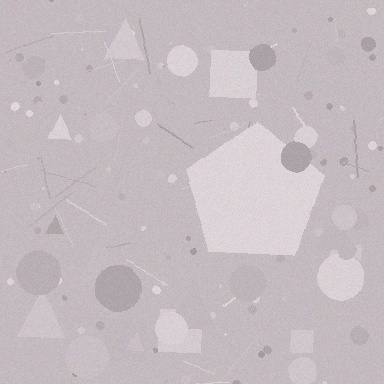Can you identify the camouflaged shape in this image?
The camouflaged shape is a pentagon.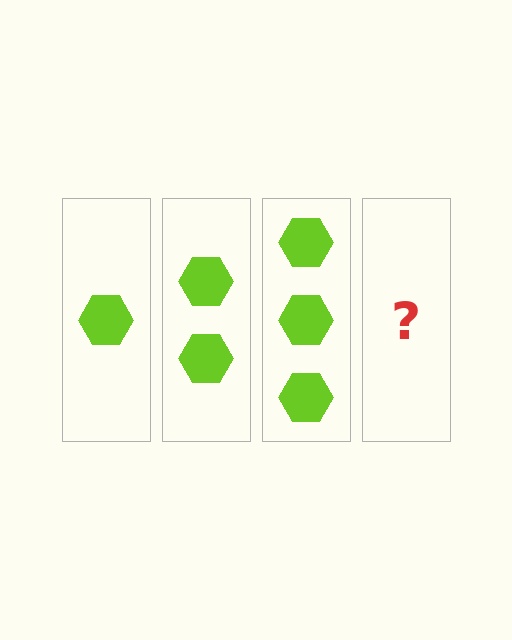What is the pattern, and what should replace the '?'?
The pattern is that each step adds one more hexagon. The '?' should be 4 hexagons.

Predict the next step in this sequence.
The next step is 4 hexagons.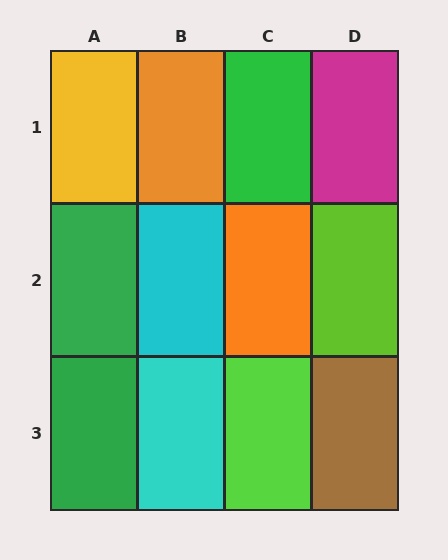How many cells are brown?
1 cell is brown.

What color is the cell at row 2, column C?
Orange.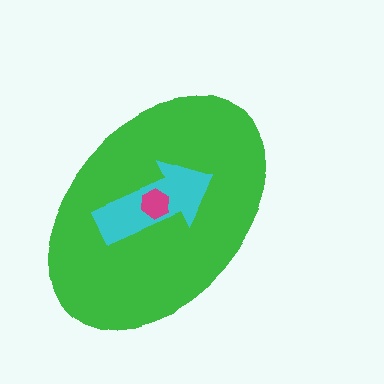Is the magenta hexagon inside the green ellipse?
Yes.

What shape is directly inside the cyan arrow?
The magenta hexagon.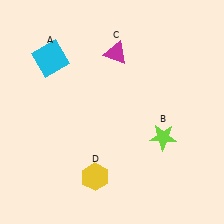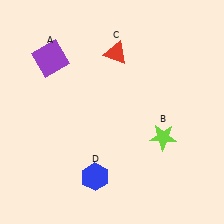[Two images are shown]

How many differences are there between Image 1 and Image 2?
There are 3 differences between the two images.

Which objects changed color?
A changed from cyan to purple. C changed from magenta to red. D changed from yellow to blue.